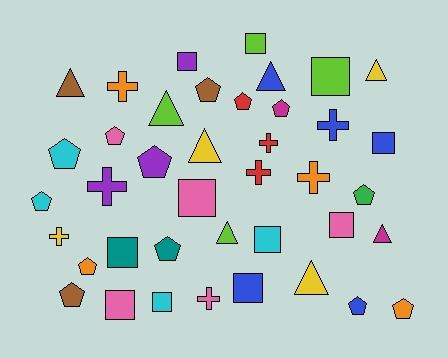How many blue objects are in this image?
There are 5 blue objects.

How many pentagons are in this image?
There are 13 pentagons.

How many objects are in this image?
There are 40 objects.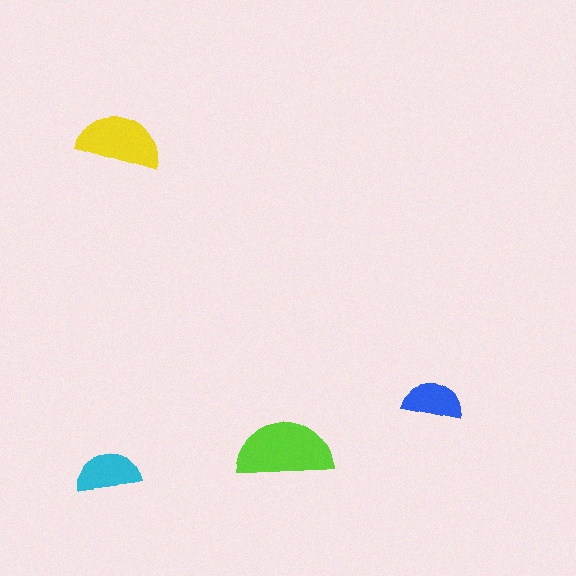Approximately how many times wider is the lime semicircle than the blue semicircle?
About 1.5 times wider.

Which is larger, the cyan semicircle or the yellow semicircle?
The yellow one.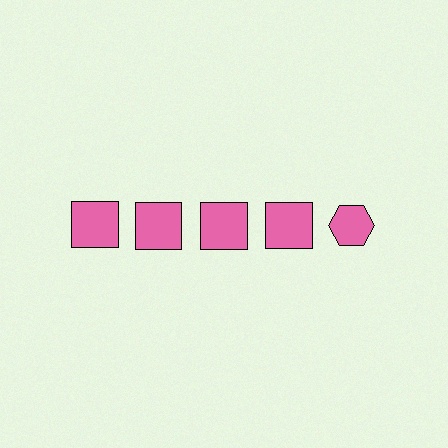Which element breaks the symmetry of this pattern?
The pink hexagon in the top row, rightmost column breaks the symmetry. All other shapes are pink squares.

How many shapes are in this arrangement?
There are 5 shapes arranged in a grid pattern.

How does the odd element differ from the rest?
It has a different shape: hexagon instead of square.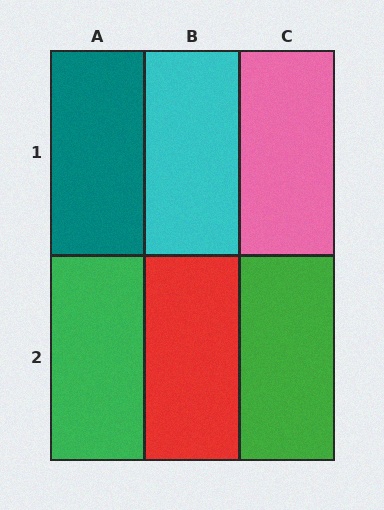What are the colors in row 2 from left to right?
Green, red, green.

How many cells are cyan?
1 cell is cyan.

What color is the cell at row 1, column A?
Teal.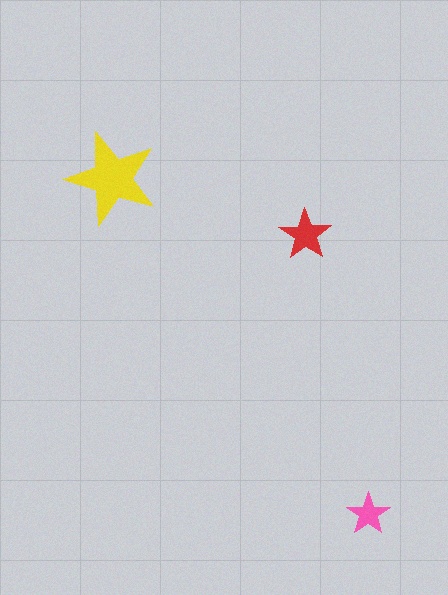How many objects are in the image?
There are 3 objects in the image.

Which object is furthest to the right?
The pink star is rightmost.